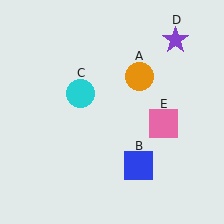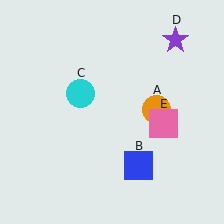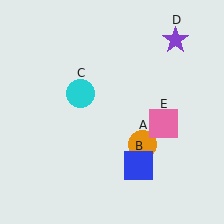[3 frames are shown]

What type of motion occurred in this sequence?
The orange circle (object A) rotated clockwise around the center of the scene.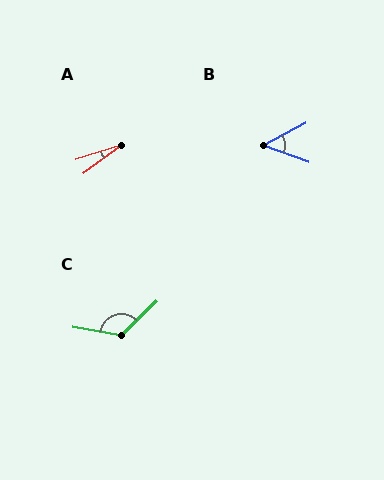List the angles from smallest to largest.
A (18°), B (48°), C (126°).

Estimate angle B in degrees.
Approximately 48 degrees.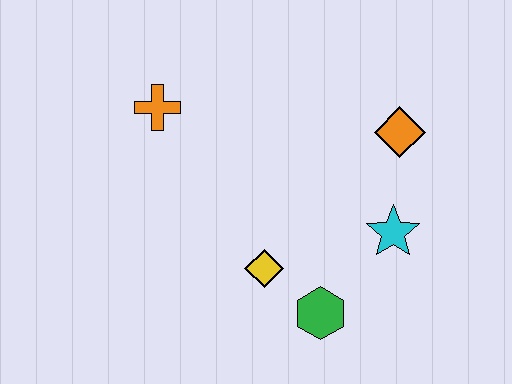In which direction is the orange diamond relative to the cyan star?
The orange diamond is above the cyan star.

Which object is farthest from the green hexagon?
The orange cross is farthest from the green hexagon.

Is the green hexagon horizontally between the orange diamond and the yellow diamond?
Yes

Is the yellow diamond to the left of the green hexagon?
Yes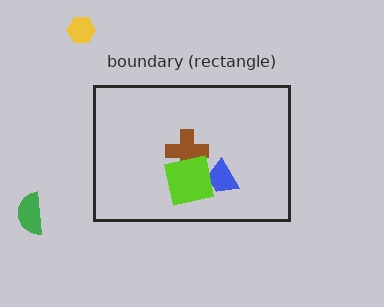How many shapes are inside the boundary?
3 inside, 2 outside.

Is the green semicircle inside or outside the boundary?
Outside.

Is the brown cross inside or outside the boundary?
Inside.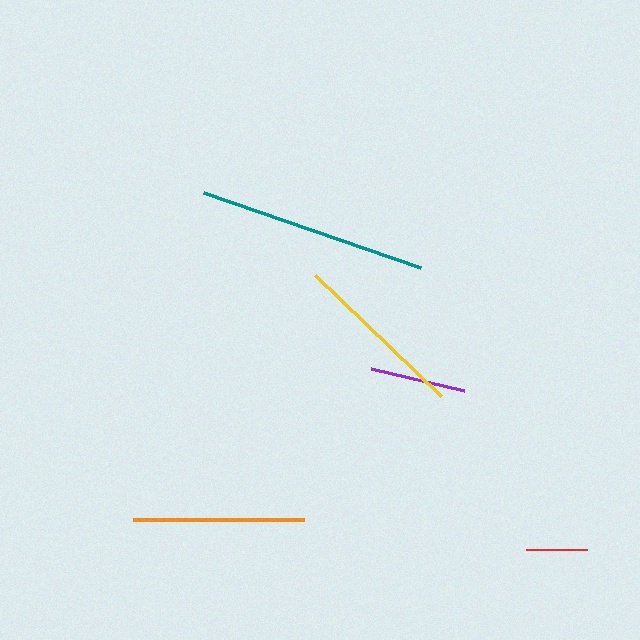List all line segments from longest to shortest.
From longest to shortest: teal, yellow, orange, purple, red.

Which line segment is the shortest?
The red line is the shortest at approximately 61 pixels.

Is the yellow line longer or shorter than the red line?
The yellow line is longer than the red line.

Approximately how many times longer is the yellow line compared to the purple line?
The yellow line is approximately 1.8 times the length of the purple line.